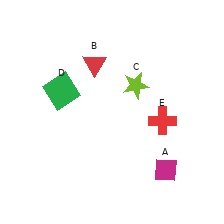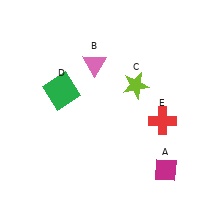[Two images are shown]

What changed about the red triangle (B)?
In Image 1, B is red. In Image 2, it changed to pink.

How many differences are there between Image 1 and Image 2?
There is 1 difference between the two images.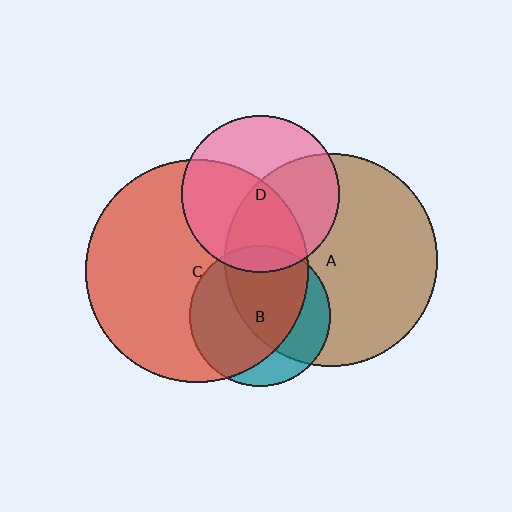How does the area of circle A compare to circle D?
Approximately 1.8 times.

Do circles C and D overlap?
Yes.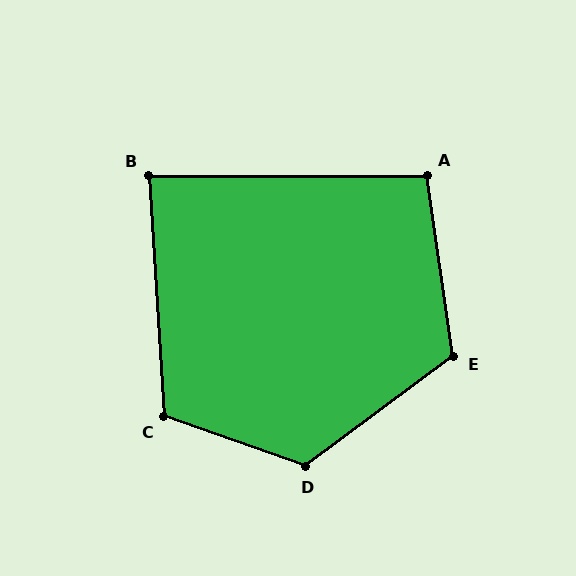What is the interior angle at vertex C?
Approximately 113 degrees (obtuse).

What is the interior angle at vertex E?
Approximately 118 degrees (obtuse).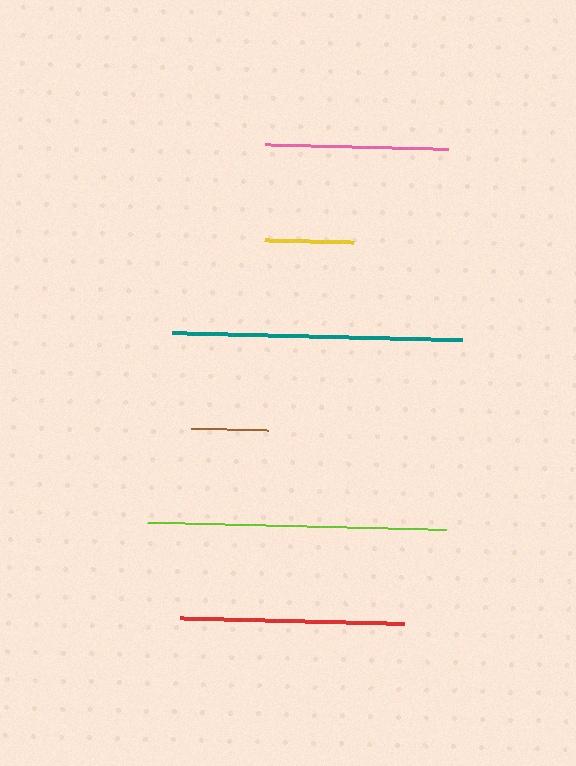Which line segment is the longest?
The lime line is the longest at approximately 298 pixels.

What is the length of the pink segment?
The pink segment is approximately 183 pixels long.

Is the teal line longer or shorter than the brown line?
The teal line is longer than the brown line.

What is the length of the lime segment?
The lime segment is approximately 298 pixels long.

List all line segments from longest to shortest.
From longest to shortest: lime, teal, red, pink, yellow, brown.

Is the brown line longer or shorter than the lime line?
The lime line is longer than the brown line.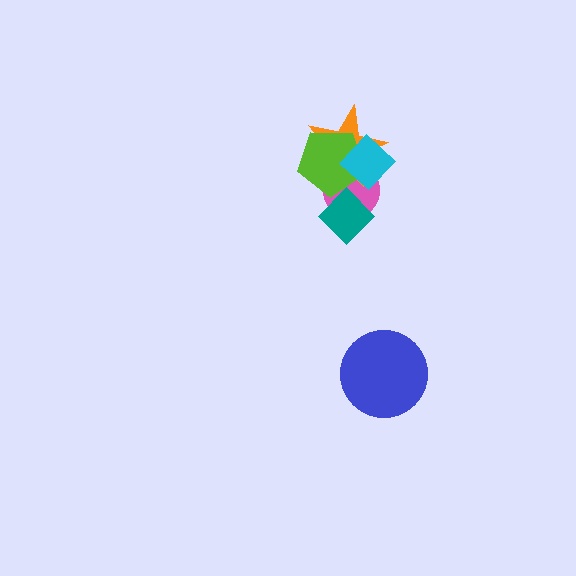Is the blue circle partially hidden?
No, no other shape covers it.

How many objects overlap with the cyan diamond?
3 objects overlap with the cyan diamond.